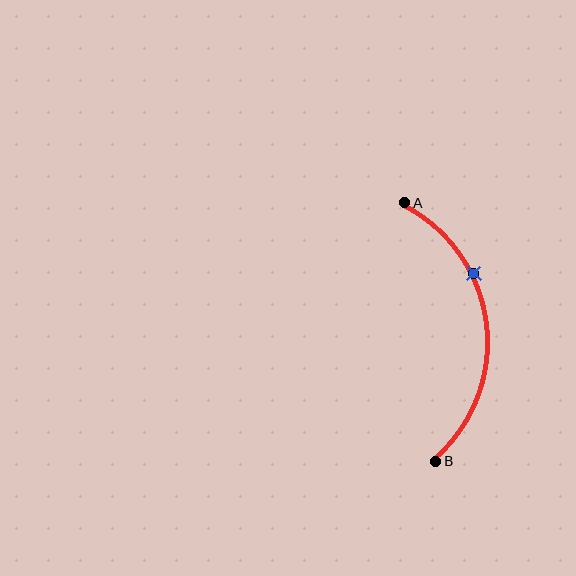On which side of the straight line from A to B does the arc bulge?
The arc bulges to the right of the straight line connecting A and B.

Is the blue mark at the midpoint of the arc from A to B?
No. The blue mark lies on the arc but is closer to endpoint A. The arc midpoint would be at the point on the curve equidistant along the arc from both A and B.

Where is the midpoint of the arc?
The arc midpoint is the point on the curve farthest from the straight line joining A and B. It sits to the right of that line.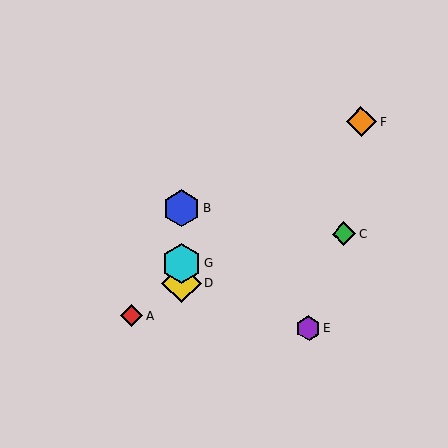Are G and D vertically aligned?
Yes, both are at x≈182.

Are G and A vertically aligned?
No, G is at x≈182 and A is at x≈132.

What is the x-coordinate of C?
Object C is at x≈344.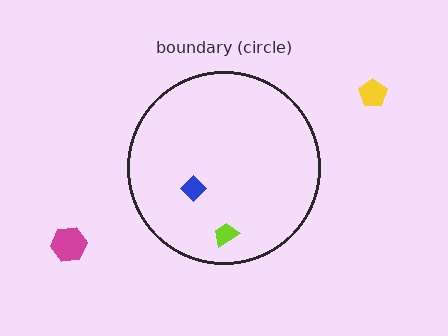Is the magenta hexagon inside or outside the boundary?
Outside.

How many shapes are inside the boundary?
2 inside, 2 outside.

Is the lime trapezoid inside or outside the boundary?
Inside.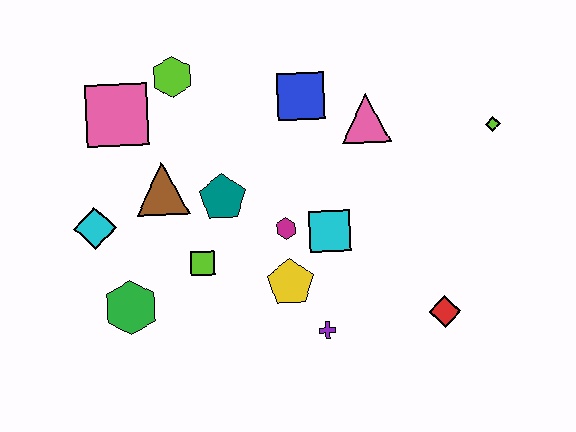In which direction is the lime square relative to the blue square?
The lime square is below the blue square.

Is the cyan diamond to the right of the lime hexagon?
No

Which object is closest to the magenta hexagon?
The cyan square is closest to the magenta hexagon.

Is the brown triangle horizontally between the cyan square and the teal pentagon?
No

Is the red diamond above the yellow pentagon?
No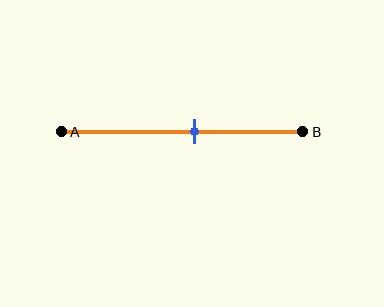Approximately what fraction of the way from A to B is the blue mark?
The blue mark is approximately 55% of the way from A to B.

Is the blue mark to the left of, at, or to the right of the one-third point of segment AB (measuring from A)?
The blue mark is to the right of the one-third point of segment AB.